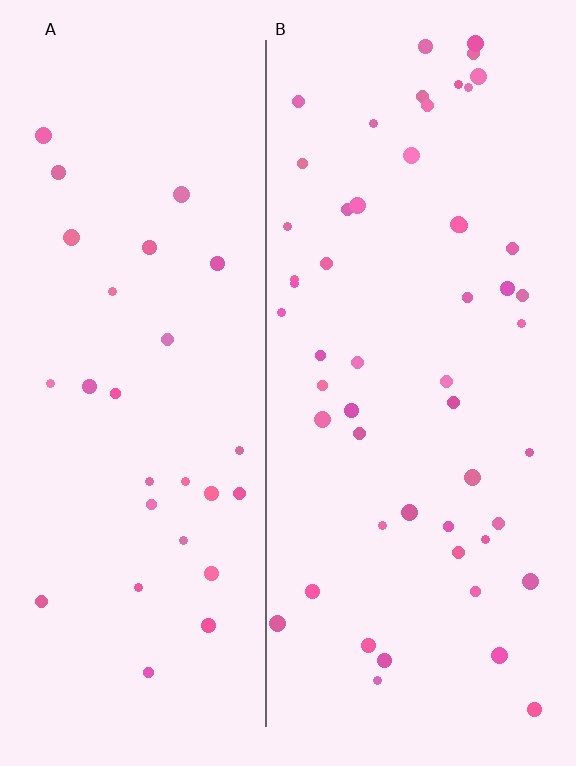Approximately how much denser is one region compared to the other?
Approximately 1.8× — region B over region A.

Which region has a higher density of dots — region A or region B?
B (the right).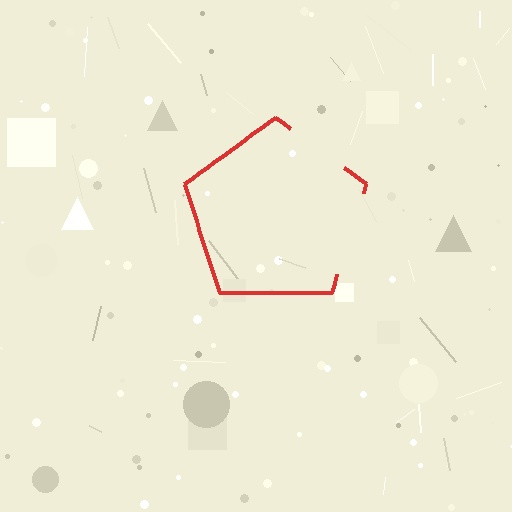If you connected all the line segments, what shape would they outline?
They would outline a pentagon.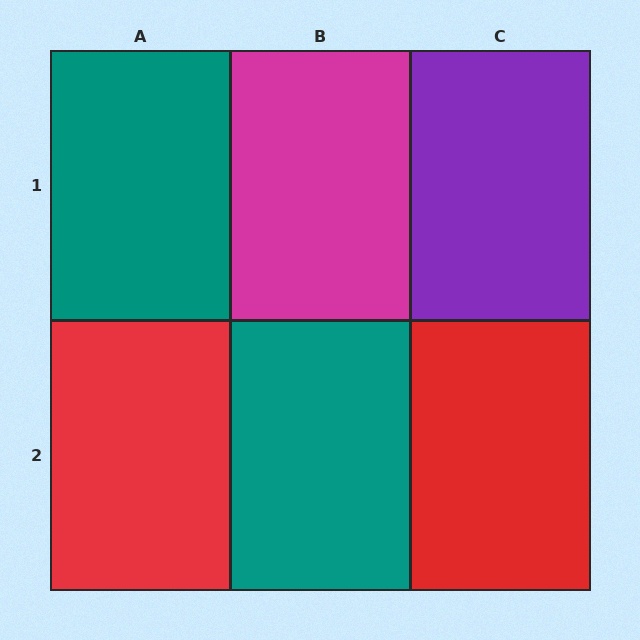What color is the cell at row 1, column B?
Magenta.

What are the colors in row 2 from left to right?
Red, teal, red.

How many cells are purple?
1 cell is purple.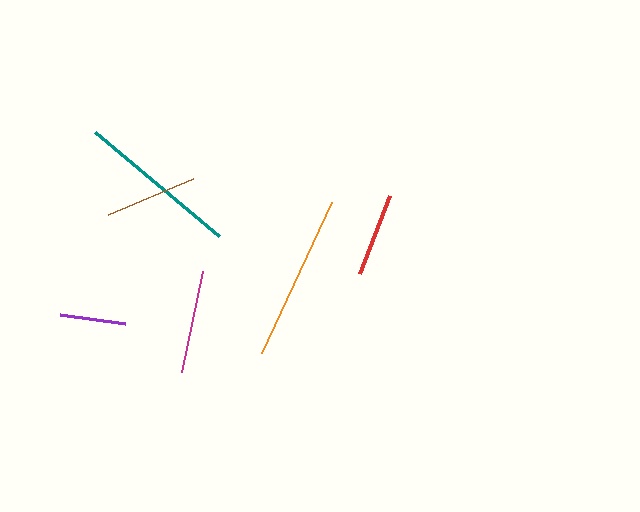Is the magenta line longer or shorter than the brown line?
The magenta line is longer than the brown line.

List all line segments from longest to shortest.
From longest to shortest: orange, teal, magenta, brown, red, purple.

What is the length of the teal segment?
The teal segment is approximately 162 pixels long.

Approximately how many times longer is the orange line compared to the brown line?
The orange line is approximately 1.8 times the length of the brown line.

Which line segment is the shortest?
The purple line is the shortest at approximately 66 pixels.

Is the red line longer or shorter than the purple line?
The red line is longer than the purple line.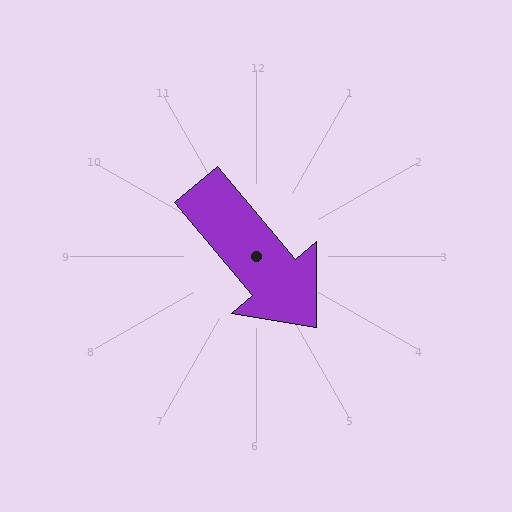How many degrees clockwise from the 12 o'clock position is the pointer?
Approximately 140 degrees.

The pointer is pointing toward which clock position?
Roughly 5 o'clock.